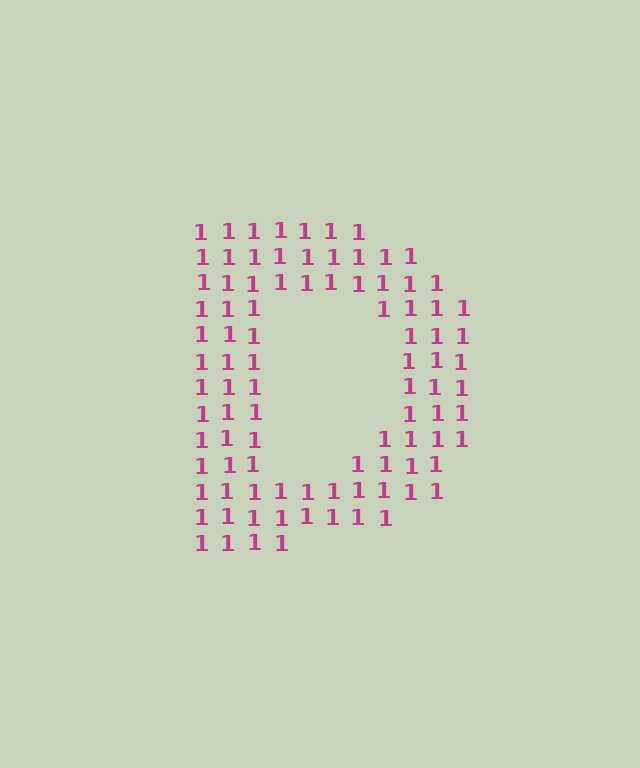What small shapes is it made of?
It is made of small digit 1's.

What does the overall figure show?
The overall figure shows the letter D.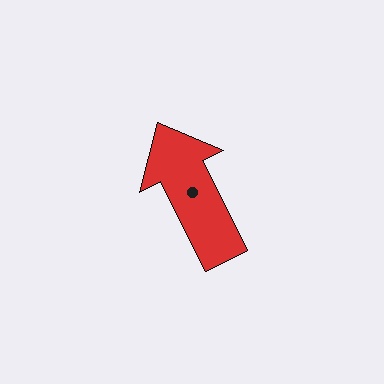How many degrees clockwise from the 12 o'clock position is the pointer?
Approximately 333 degrees.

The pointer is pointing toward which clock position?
Roughly 11 o'clock.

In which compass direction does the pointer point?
Northwest.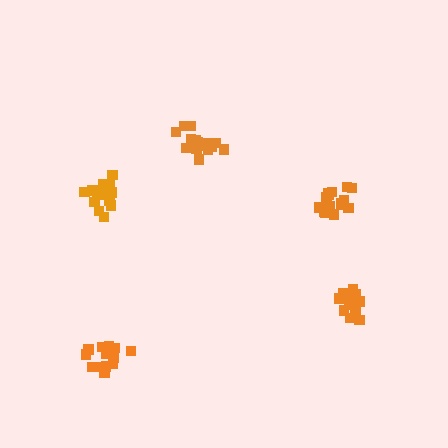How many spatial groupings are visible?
There are 5 spatial groupings.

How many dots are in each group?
Group 1: 18 dots, Group 2: 17 dots, Group 3: 15 dots, Group 4: 13 dots, Group 5: 16 dots (79 total).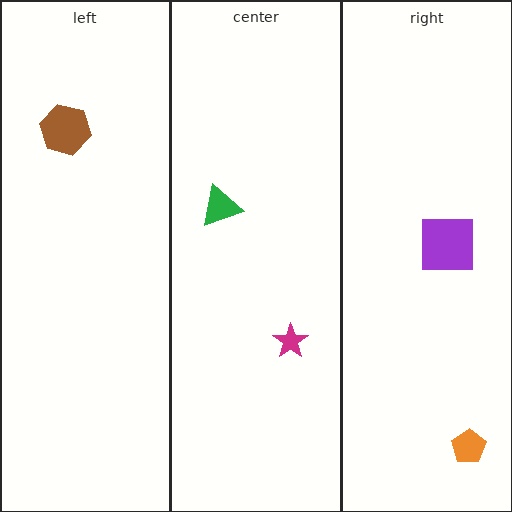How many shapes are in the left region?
1.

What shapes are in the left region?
The brown hexagon.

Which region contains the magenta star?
The center region.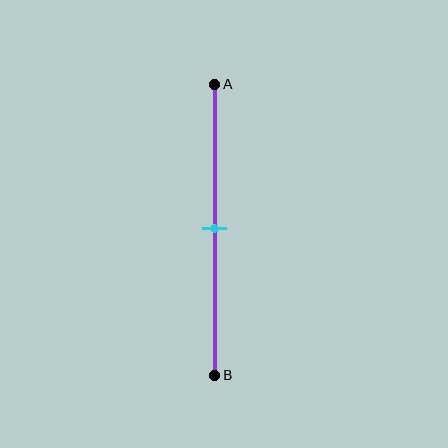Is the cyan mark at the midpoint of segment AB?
Yes, the mark is approximately at the midpoint.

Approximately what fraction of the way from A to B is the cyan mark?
The cyan mark is approximately 50% of the way from A to B.